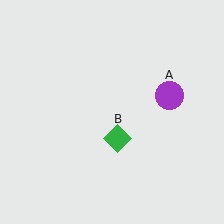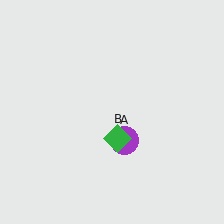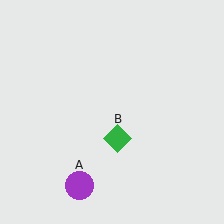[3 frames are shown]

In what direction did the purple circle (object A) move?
The purple circle (object A) moved down and to the left.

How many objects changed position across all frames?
1 object changed position: purple circle (object A).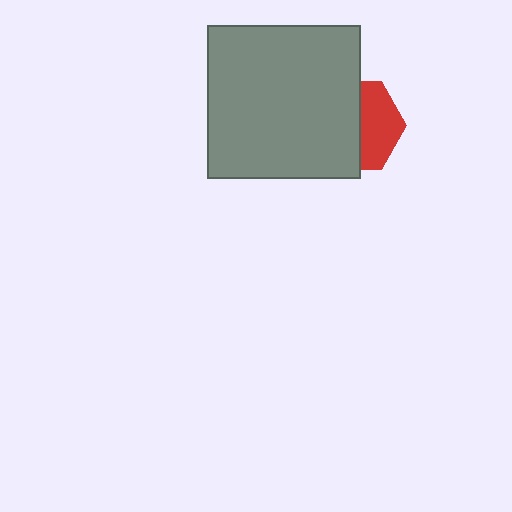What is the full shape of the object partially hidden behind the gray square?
The partially hidden object is a red hexagon.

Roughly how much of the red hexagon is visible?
A small part of it is visible (roughly 43%).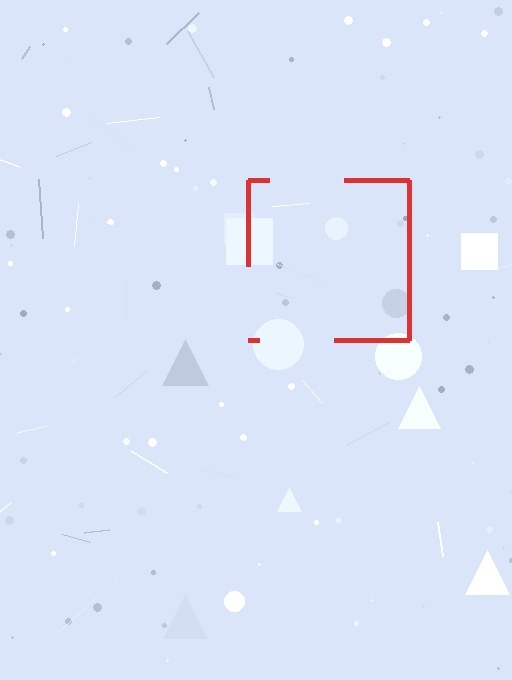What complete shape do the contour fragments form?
The contour fragments form a square.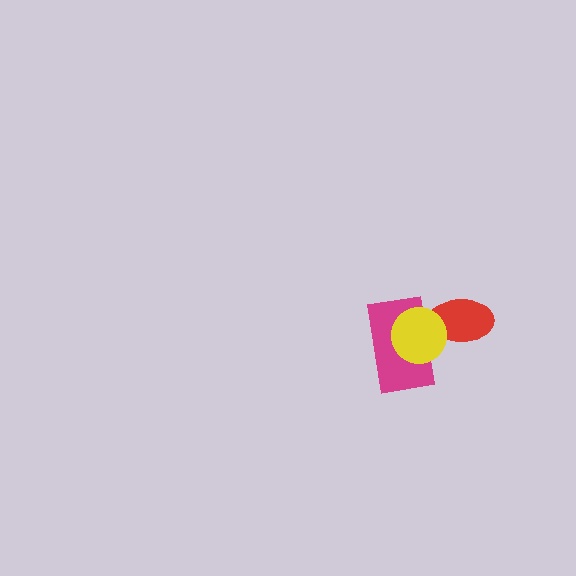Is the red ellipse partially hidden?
Yes, it is partially covered by another shape.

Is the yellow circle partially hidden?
No, no other shape covers it.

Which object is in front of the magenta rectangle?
The yellow circle is in front of the magenta rectangle.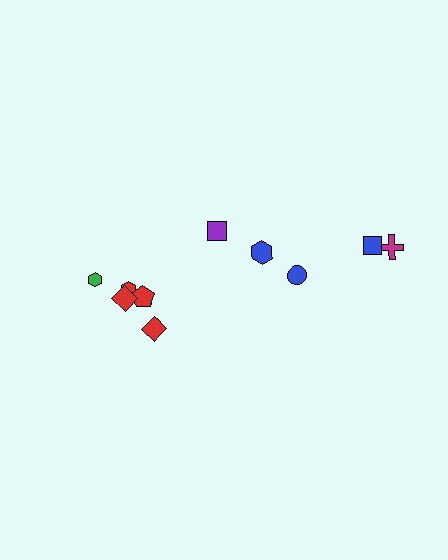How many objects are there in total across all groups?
There are 10 objects.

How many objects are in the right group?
There are 4 objects.